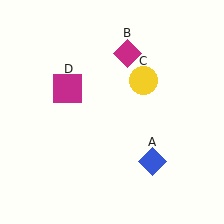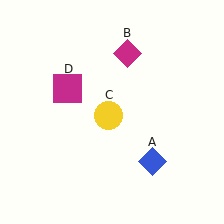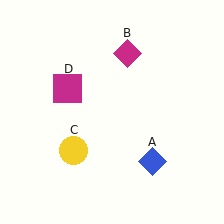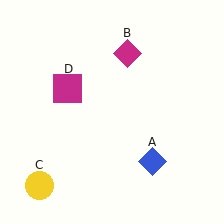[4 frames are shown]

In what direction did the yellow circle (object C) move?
The yellow circle (object C) moved down and to the left.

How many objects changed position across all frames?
1 object changed position: yellow circle (object C).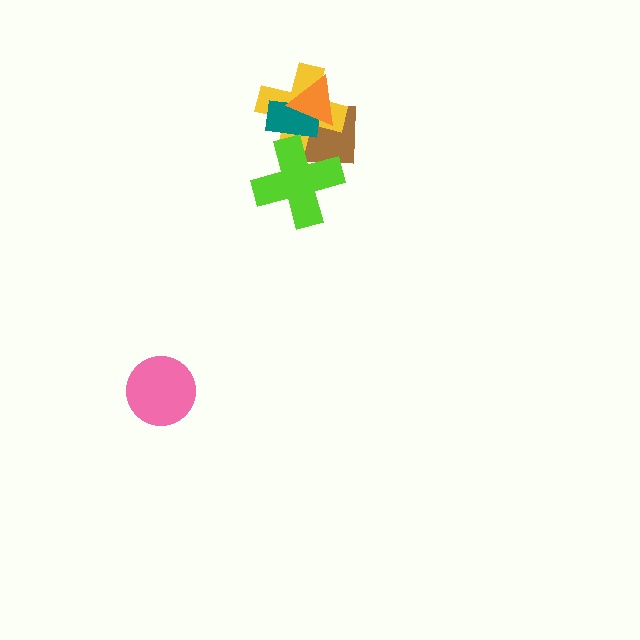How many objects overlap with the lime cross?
3 objects overlap with the lime cross.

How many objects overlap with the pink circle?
0 objects overlap with the pink circle.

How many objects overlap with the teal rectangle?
4 objects overlap with the teal rectangle.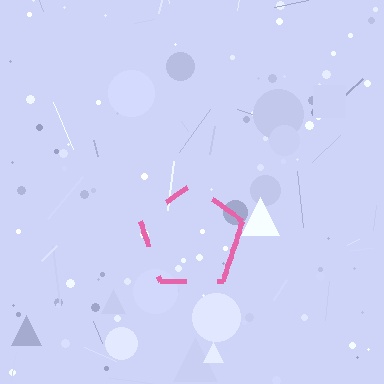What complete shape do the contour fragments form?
The contour fragments form a pentagon.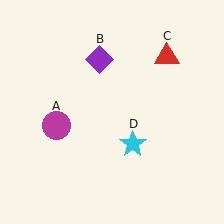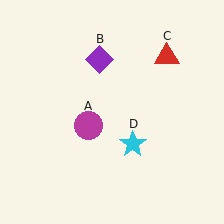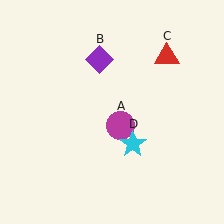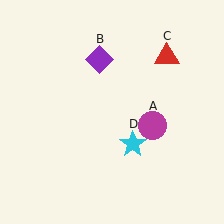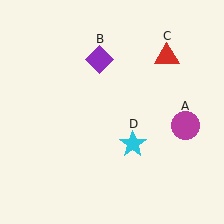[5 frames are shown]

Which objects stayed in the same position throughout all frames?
Purple diamond (object B) and red triangle (object C) and cyan star (object D) remained stationary.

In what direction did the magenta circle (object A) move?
The magenta circle (object A) moved right.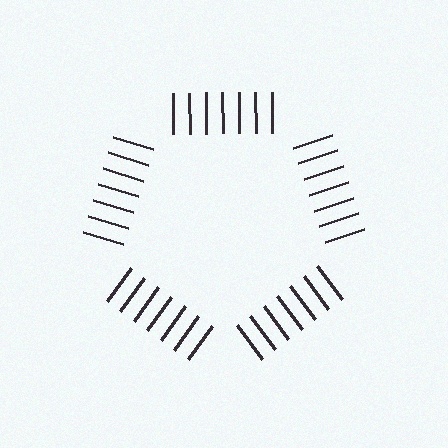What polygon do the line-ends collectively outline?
An illusory pentagon — the line segments terminate on its edges but no continuous stroke is drawn.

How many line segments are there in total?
35 — 7 along each of the 5 edges.